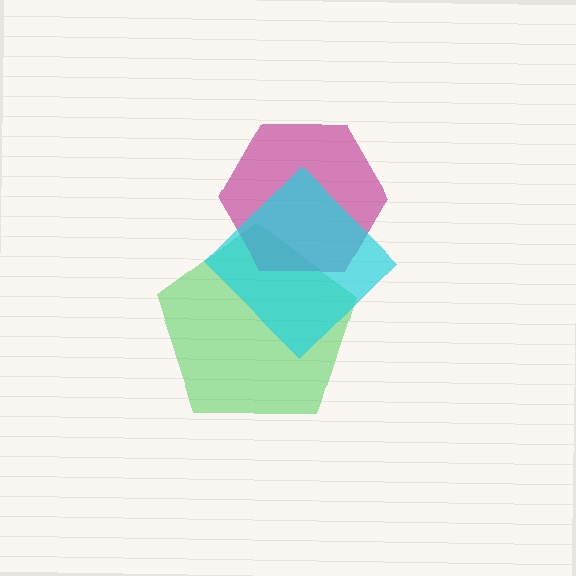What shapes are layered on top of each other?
The layered shapes are: a green pentagon, a magenta hexagon, a cyan diamond.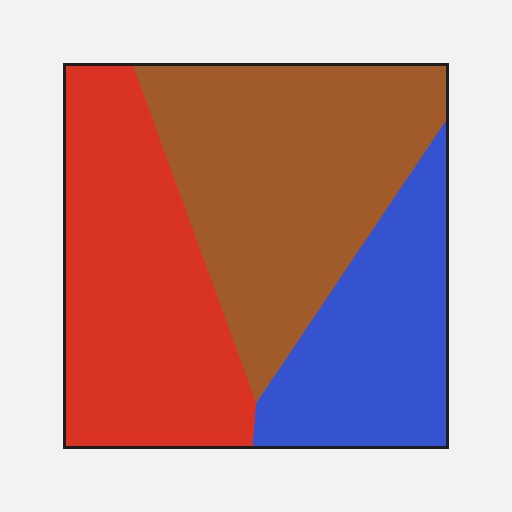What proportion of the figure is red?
Red covers about 35% of the figure.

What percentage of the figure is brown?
Brown takes up about two fifths (2/5) of the figure.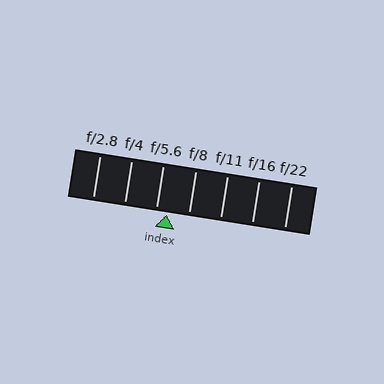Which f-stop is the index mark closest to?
The index mark is closest to f/5.6.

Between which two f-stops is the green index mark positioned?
The index mark is between f/5.6 and f/8.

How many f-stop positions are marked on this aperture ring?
There are 7 f-stop positions marked.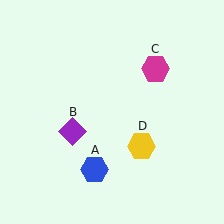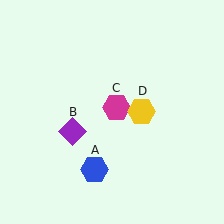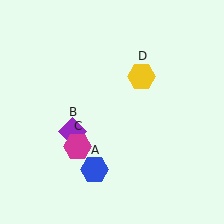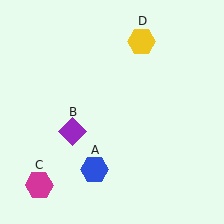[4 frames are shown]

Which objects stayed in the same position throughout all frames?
Blue hexagon (object A) and purple diamond (object B) remained stationary.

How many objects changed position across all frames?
2 objects changed position: magenta hexagon (object C), yellow hexagon (object D).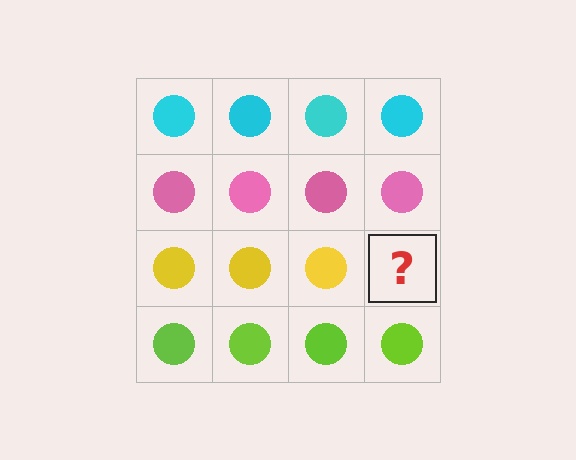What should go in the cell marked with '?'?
The missing cell should contain a yellow circle.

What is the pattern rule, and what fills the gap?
The rule is that each row has a consistent color. The gap should be filled with a yellow circle.